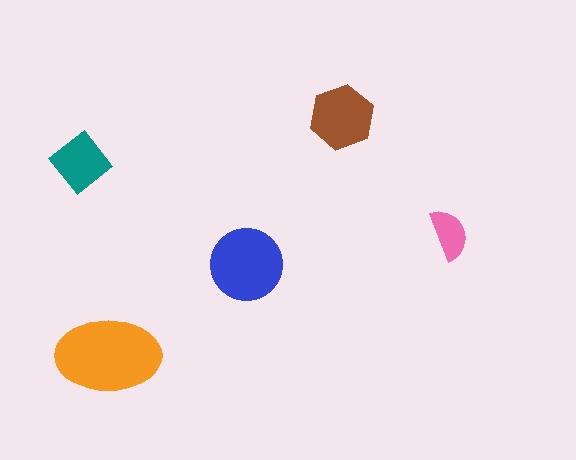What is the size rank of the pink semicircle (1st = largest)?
5th.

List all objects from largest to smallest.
The orange ellipse, the blue circle, the brown hexagon, the teal diamond, the pink semicircle.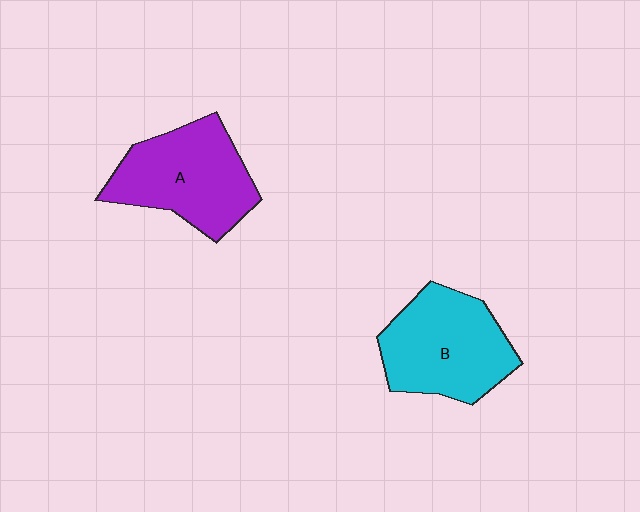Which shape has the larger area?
Shape B (cyan).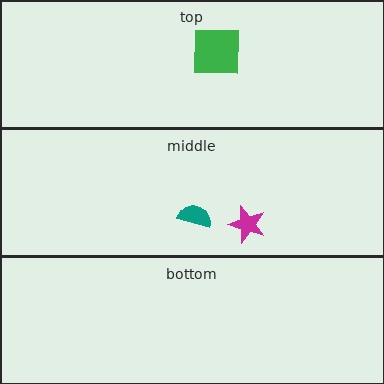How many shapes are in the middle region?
2.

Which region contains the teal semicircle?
The middle region.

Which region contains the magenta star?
The middle region.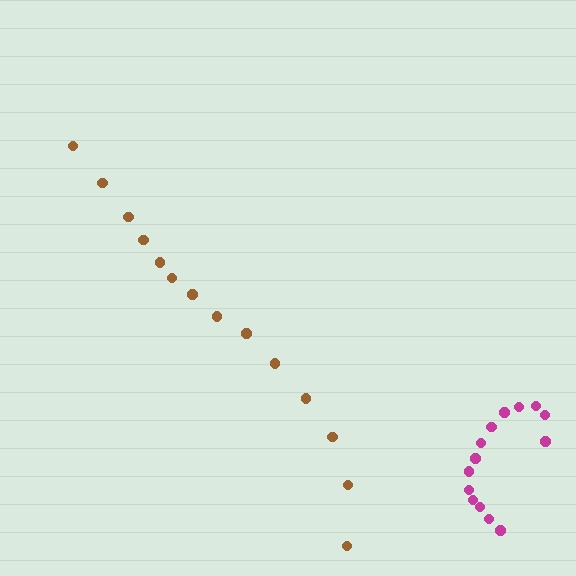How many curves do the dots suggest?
There are 2 distinct paths.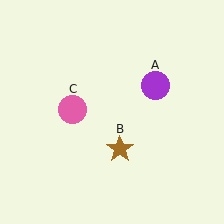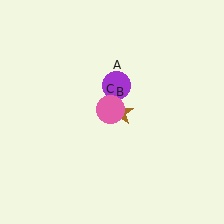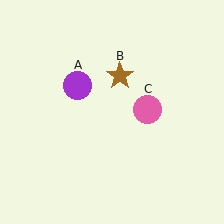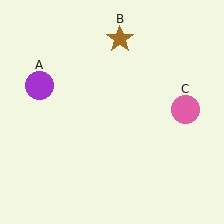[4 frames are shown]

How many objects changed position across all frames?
3 objects changed position: purple circle (object A), brown star (object B), pink circle (object C).